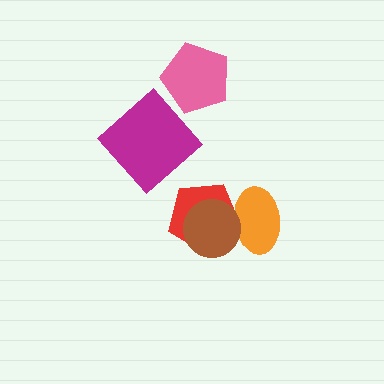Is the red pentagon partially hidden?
Yes, it is partially covered by another shape.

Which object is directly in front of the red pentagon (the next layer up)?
The orange ellipse is directly in front of the red pentagon.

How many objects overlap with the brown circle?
2 objects overlap with the brown circle.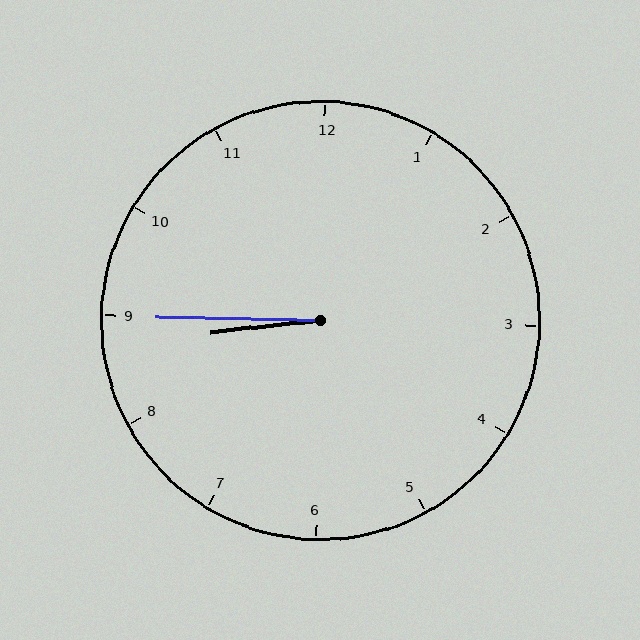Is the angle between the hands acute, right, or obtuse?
It is acute.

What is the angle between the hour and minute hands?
Approximately 8 degrees.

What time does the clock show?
8:45.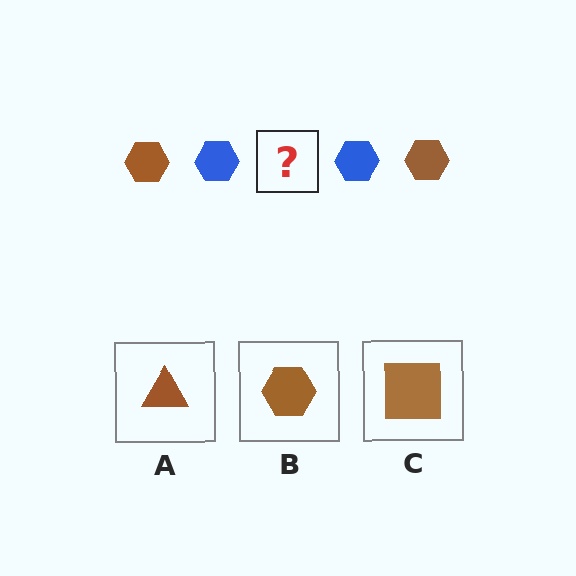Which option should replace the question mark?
Option B.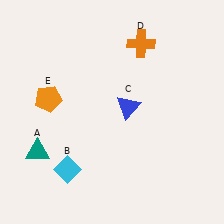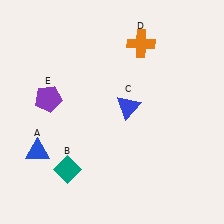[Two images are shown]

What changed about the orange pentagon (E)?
In Image 1, E is orange. In Image 2, it changed to purple.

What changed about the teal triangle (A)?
In Image 1, A is teal. In Image 2, it changed to blue.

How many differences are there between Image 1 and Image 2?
There are 3 differences between the two images.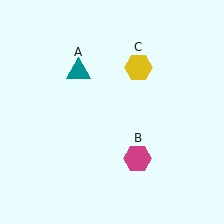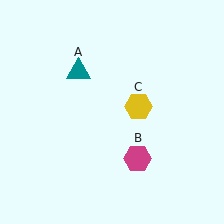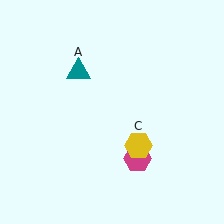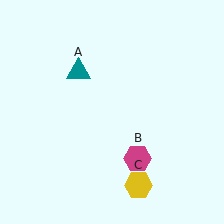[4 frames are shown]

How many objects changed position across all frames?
1 object changed position: yellow hexagon (object C).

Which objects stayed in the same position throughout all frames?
Teal triangle (object A) and magenta hexagon (object B) remained stationary.